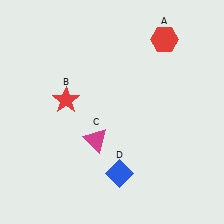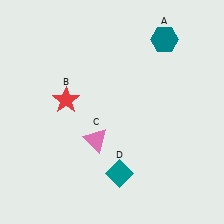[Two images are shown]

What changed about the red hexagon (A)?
In Image 1, A is red. In Image 2, it changed to teal.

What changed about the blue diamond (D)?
In Image 1, D is blue. In Image 2, it changed to teal.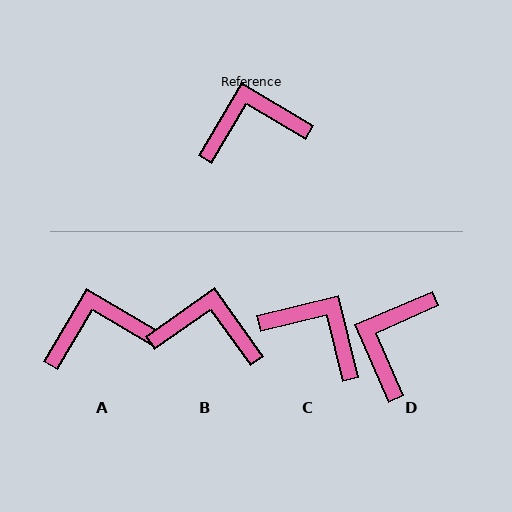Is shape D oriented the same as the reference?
No, it is off by about 54 degrees.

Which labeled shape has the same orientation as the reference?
A.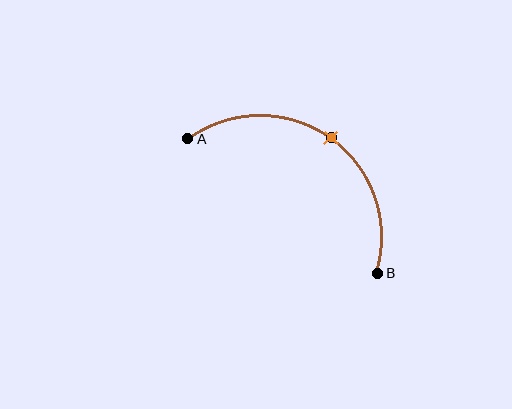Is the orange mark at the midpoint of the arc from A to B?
Yes. The orange mark lies on the arc at equal arc-length from both A and B — it is the arc midpoint.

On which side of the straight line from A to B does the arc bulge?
The arc bulges above and to the right of the straight line connecting A and B.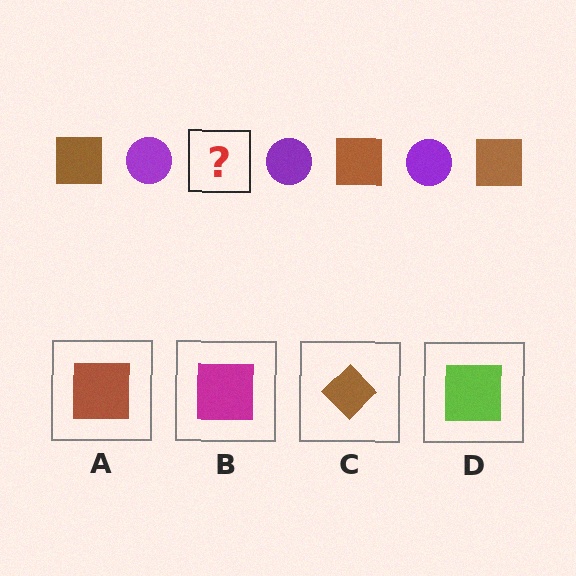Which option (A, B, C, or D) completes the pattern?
A.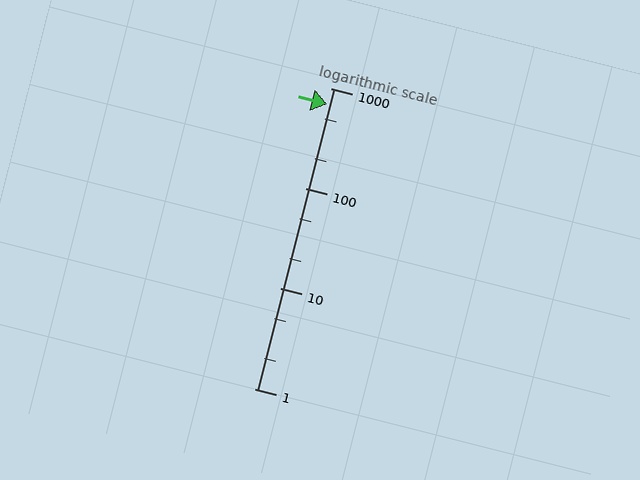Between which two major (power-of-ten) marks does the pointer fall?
The pointer is between 100 and 1000.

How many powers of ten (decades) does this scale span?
The scale spans 3 decades, from 1 to 1000.